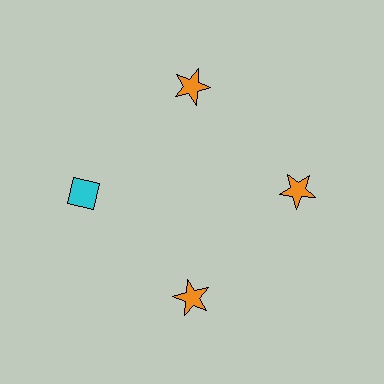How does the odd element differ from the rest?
It differs in both color (cyan instead of orange) and shape (diamond instead of star).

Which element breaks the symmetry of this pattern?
The cyan diamond at roughly the 9 o'clock position breaks the symmetry. All other shapes are orange stars.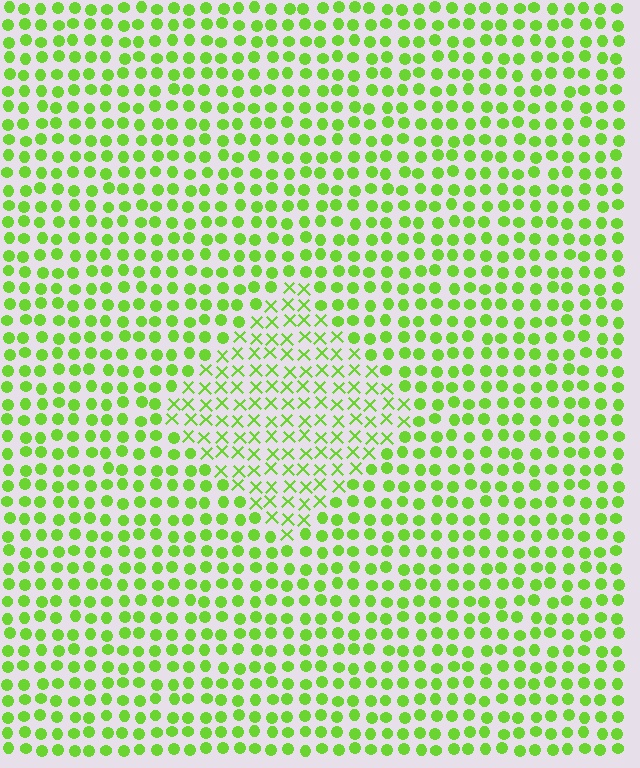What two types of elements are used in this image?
The image uses X marks inside the diamond region and circles outside it.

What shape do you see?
I see a diamond.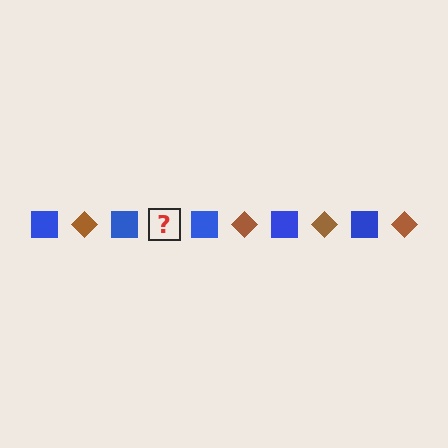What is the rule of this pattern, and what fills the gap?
The rule is that the pattern alternates between blue square and brown diamond. The gap should be filled with a brown diamond.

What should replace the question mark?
The question mark should be replaced with a brown diamond.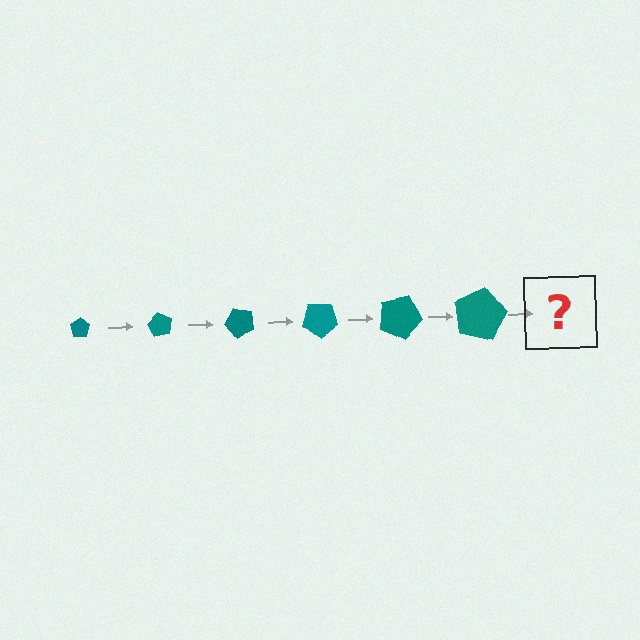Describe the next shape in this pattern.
It should be a pentagon, larger than the previous one and rotated 360 degrees from the start.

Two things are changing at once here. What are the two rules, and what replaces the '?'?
The two rules are that the pentagon grows larger each step and it rotates 60 degrees each step. The '?' should be a pentagon, larger than the previous one and rotated 360 degrees from the start.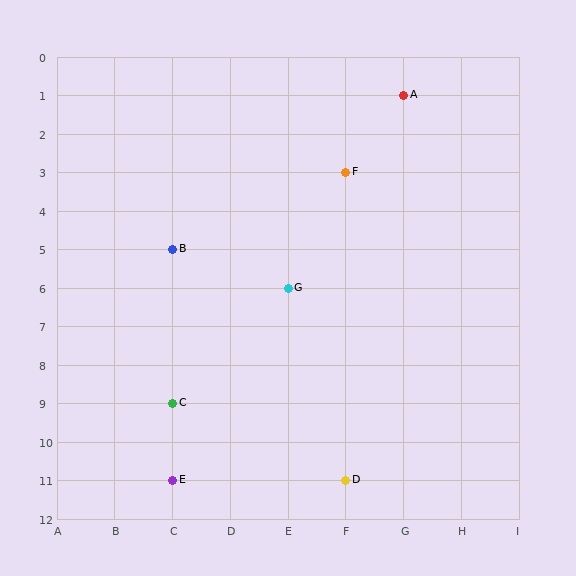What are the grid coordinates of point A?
Point A is at grid coordinates (G, 1).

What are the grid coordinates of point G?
Point G is at grid coordinates (E, 6).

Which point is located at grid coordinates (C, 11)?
Point E is at (C, 11).